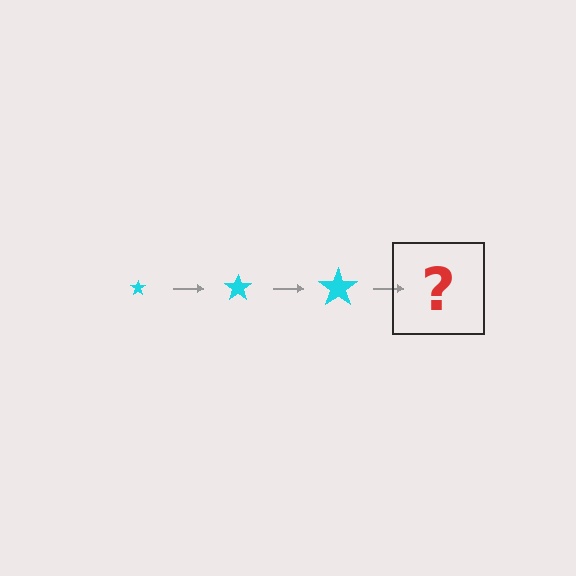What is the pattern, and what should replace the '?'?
The pattern is that the star gets progressively larger each step. The '?' should be a cyan star, larger than the previous one.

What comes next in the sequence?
The next element should be a cyan star, larger than the previous one.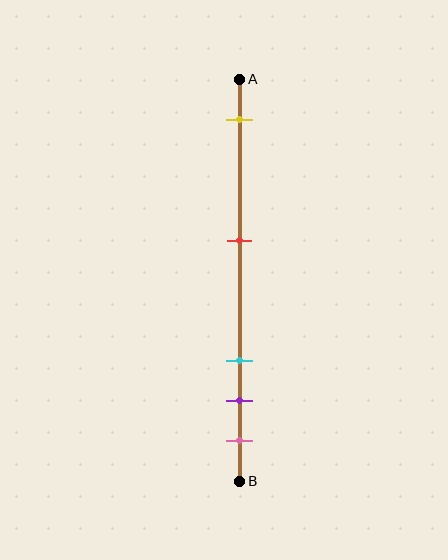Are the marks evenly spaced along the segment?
No, the marks are not evenly spaced.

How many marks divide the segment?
There are 5 marks dividing the segment.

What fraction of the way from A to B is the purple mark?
The purple mark is approximately 80% (0.8) of the way from A to B.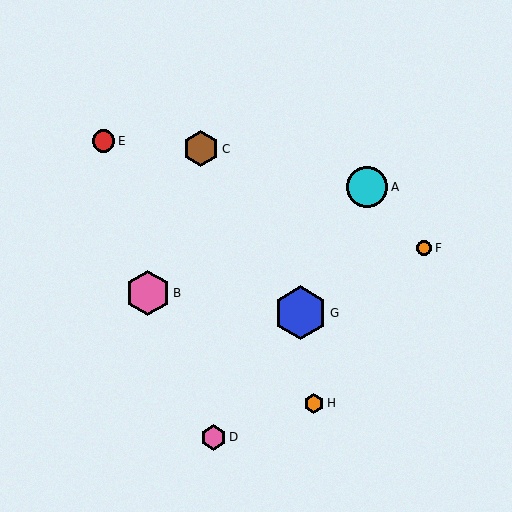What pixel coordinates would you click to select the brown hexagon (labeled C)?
Click at (201, 149) to select the brown hexagon C.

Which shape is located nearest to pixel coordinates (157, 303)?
The pink hexagon (labeled B) at (148, 293) is nearest to that location.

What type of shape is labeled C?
Shape C is a brown hexagon.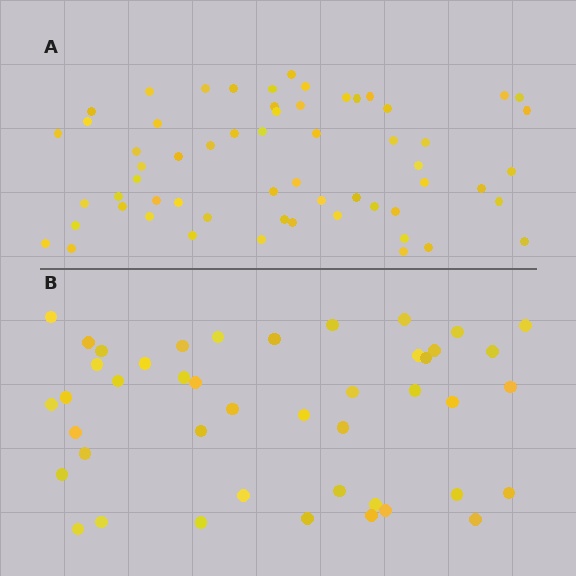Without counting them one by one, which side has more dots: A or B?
Region A (the top region) has more dots.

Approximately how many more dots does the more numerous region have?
Region A has approximately 15 more dots than region B.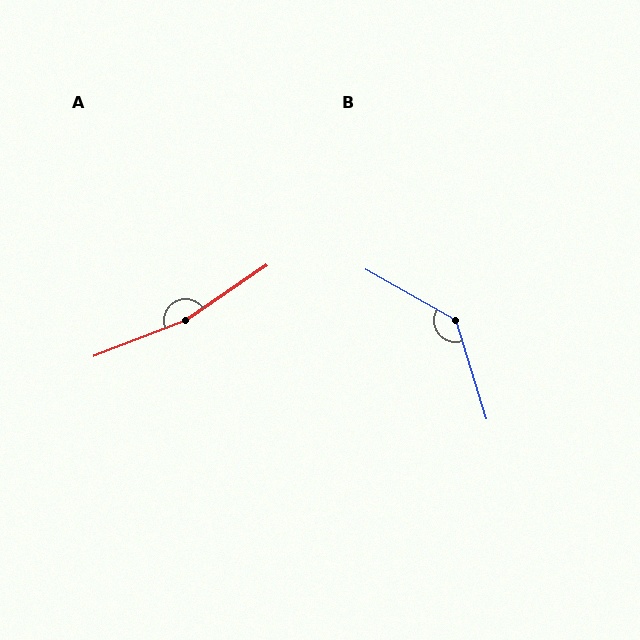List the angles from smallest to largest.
B (136°), A (167°).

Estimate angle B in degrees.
Approximately 136 degrees.